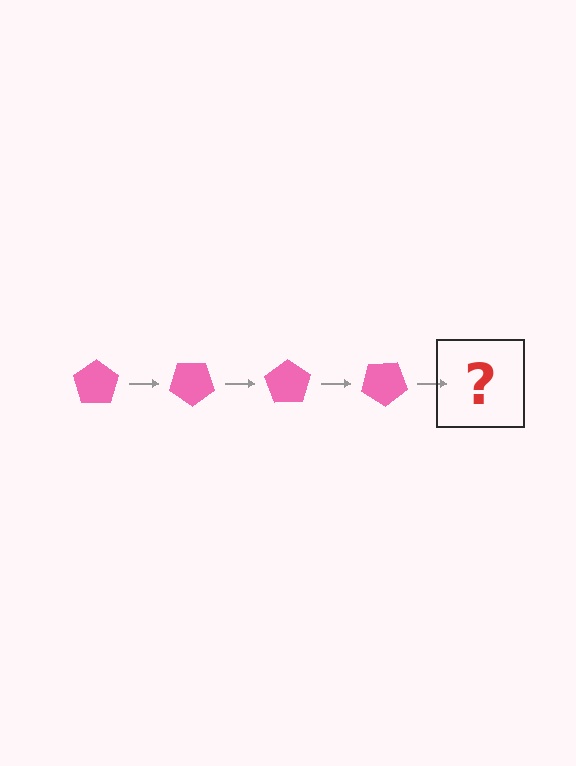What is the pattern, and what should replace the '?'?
The pattern is that the pentagon rotates 35 degrees each step. The '?' should be a pink pentagon rotated 140 degrees.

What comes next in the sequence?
The next element should be a pink pentagon rotated 140 degrees.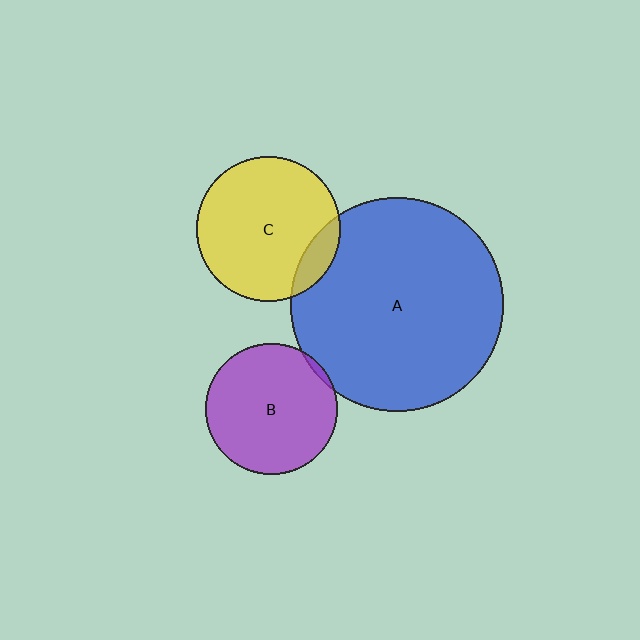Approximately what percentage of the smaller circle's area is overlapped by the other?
Approximately 10%.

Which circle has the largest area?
Circle A (blue).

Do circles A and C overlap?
Yes.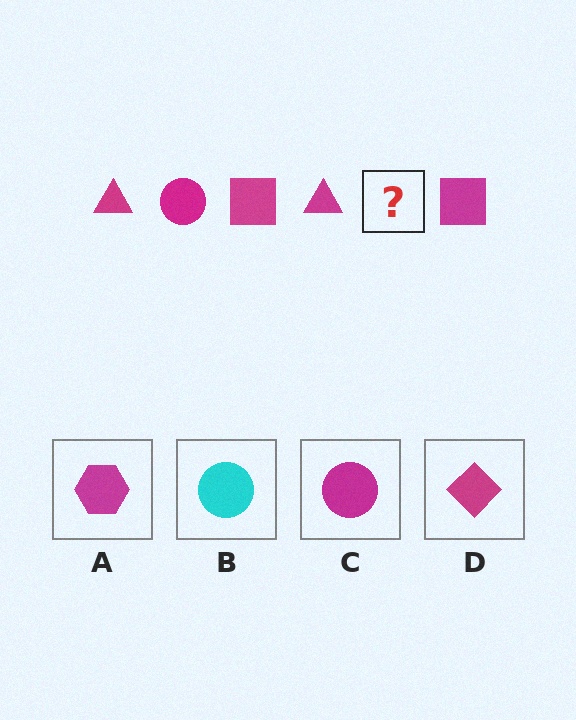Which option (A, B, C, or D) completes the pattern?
C.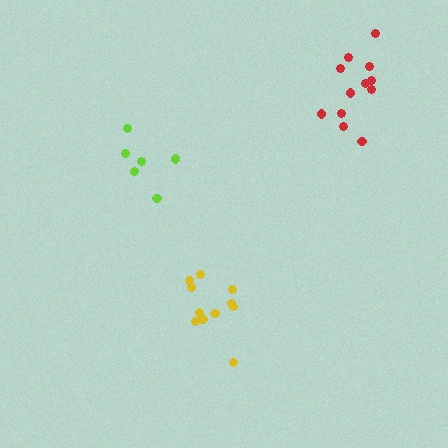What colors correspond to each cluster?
The clusters are colored: lime, yellow, red.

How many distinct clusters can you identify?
There are 3 distinct clusters.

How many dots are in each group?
Group 1: 6 dots, Group 2: 11 dots, Group 3: 12 dots (29 total).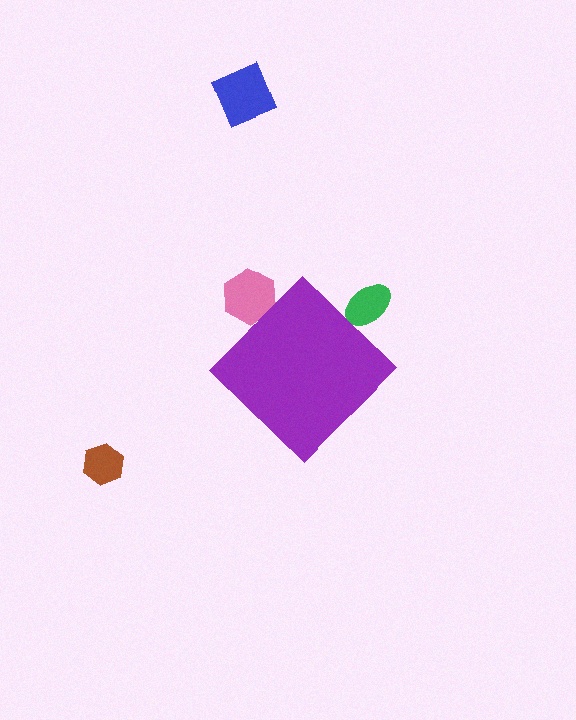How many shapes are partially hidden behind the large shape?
2 shapes are partially hidden.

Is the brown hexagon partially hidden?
No, the brown hexagon is fully visible.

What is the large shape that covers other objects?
A purple diamond.